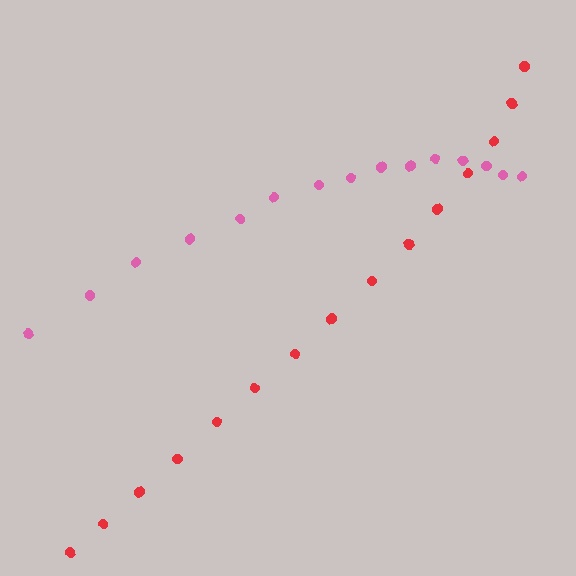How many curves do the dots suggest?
There are 2 distinct paths.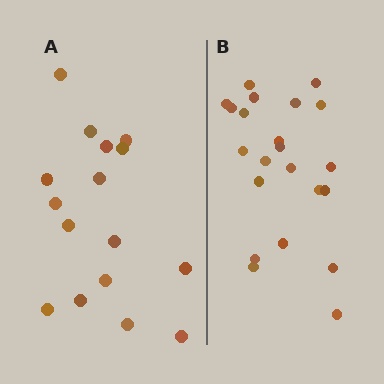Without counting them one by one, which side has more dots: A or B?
Region B (the right region) has more dots.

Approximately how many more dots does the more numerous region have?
Region B has about 6 more dots than region A.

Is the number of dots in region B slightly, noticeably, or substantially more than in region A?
Region B has noticeably more, but not dramatically so. The ratio is roughly 1.4 to 1.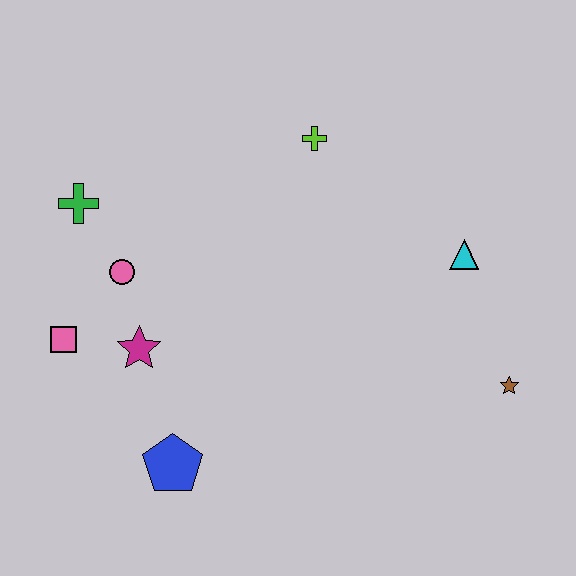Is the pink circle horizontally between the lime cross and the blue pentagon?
No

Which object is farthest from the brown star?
The green cross is farthest from the brown star.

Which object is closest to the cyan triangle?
The brown star is closest to the cyan triangle.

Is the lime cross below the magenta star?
No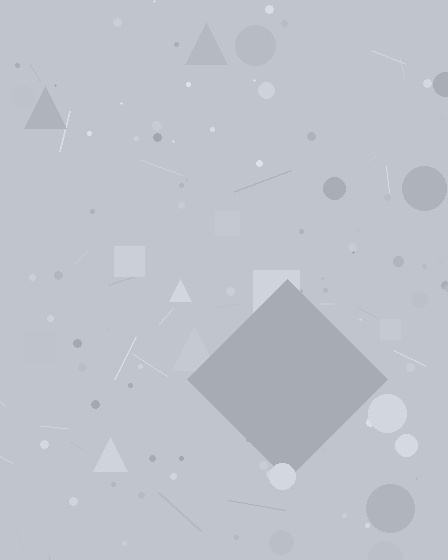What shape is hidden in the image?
A diamond is hidden in the image.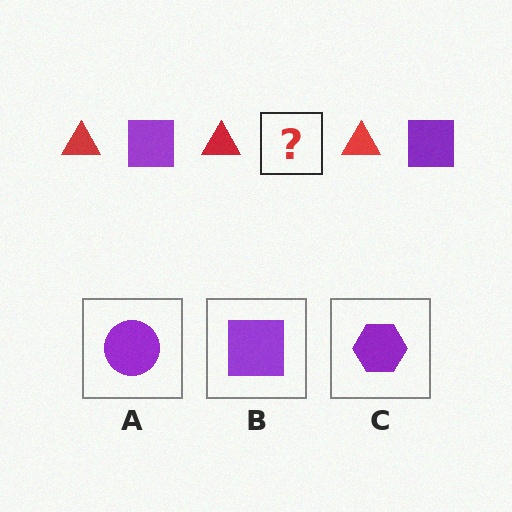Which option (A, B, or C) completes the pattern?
B.